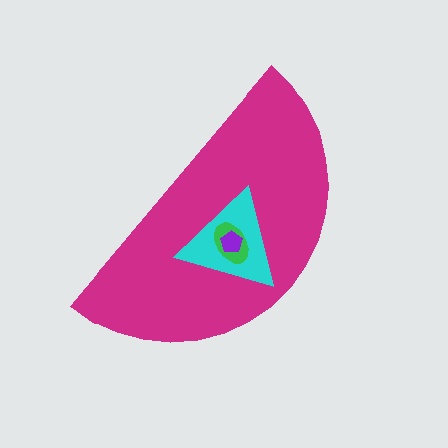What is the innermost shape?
The purple pentagon.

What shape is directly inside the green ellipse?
The purple pentagon.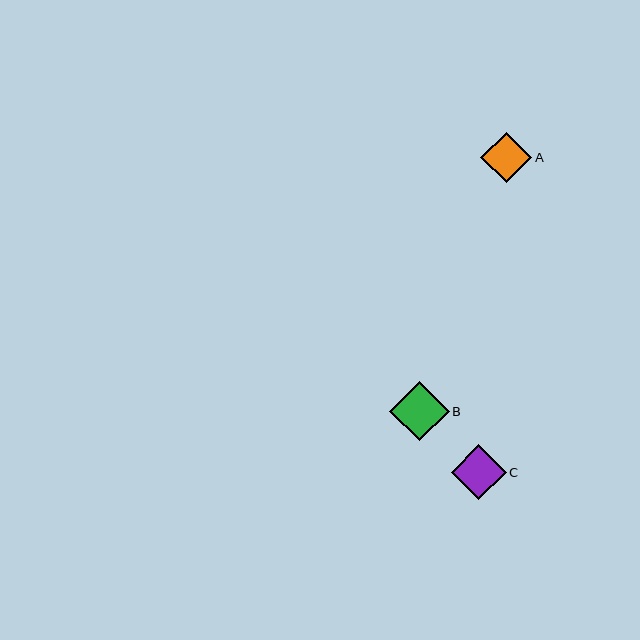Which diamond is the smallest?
Diamond A is the smallest with a size of approximately 51 pixels.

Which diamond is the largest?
Diamond B is the largest with a size of approximately 60 pixels.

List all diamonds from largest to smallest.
From largest to smallest: B, C, A.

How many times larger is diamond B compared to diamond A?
Diamond B is approximately 1.2 times the size of diamond A.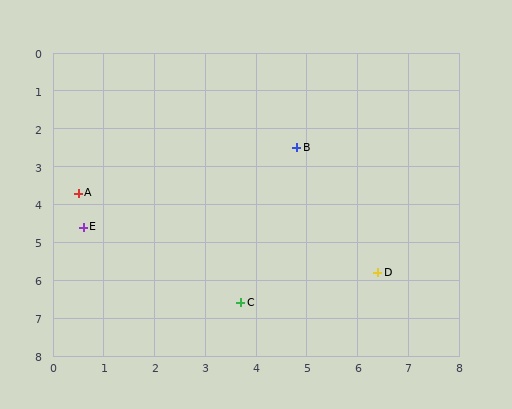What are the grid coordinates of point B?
Point B is at approximately (4.8, 2.5).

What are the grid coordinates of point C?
Point C is at approximately (3.7, 6.6).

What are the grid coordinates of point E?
Point E is at approximately (0.6, 4.6).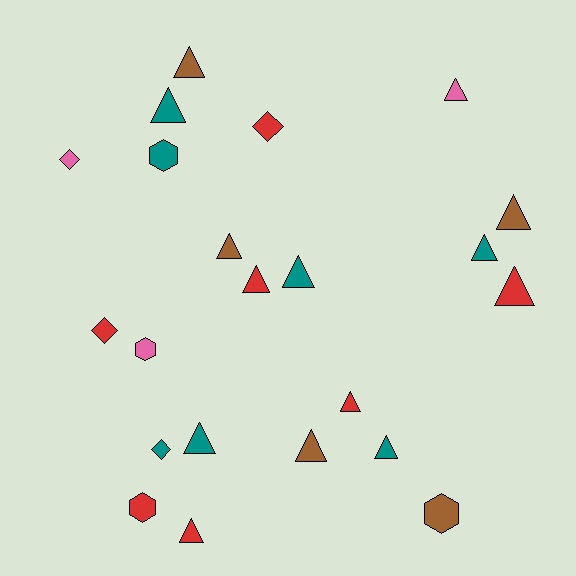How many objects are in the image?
There are 22 objects.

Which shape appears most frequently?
Triangle, with 14 objects.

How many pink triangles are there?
There is 1 pink triangle.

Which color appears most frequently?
Teal, with 7 objects.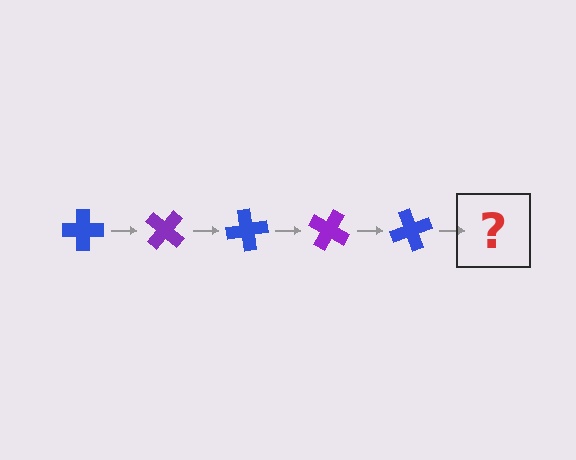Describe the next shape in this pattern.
It should be a purple cross, rotated 200 degrees from the start.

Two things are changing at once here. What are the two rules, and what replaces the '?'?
The two rules are that it rotates 40 degrees each step and the color cycles through blue and purple. The '?' should be a purple cross, rotated 200 degrees from the start.